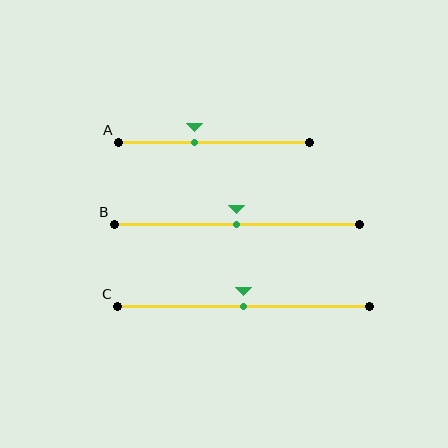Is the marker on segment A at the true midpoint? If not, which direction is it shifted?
No, the marker on segment A is shifted to the left by about 10% of the segment length.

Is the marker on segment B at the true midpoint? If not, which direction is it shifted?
Yes, the marker on segment B is at the true midpoint.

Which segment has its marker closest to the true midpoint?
Segment B has its marker closest to the true midpoint.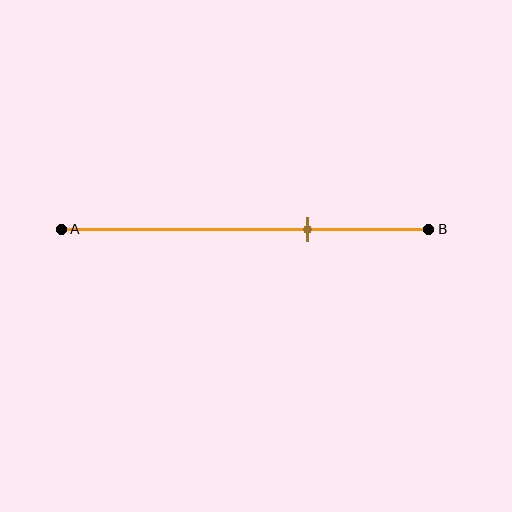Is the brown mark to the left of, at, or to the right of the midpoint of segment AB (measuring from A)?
The brown mark is to the right of the midpoint of segment AB.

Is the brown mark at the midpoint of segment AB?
No, the mark is at about 65% from A, not at the 50% midpoint.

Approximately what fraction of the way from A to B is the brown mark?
The brown mark is approximately 65% of the way from A to B.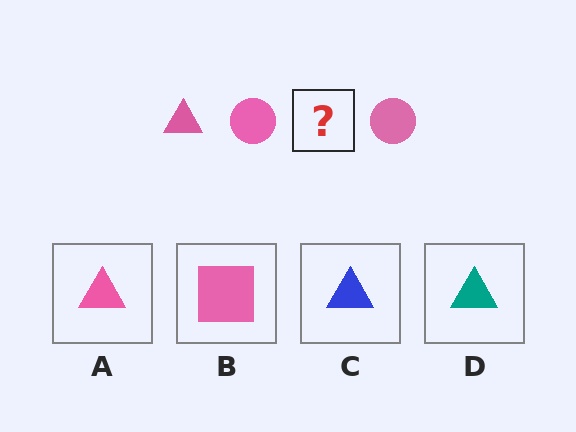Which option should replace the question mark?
Option A.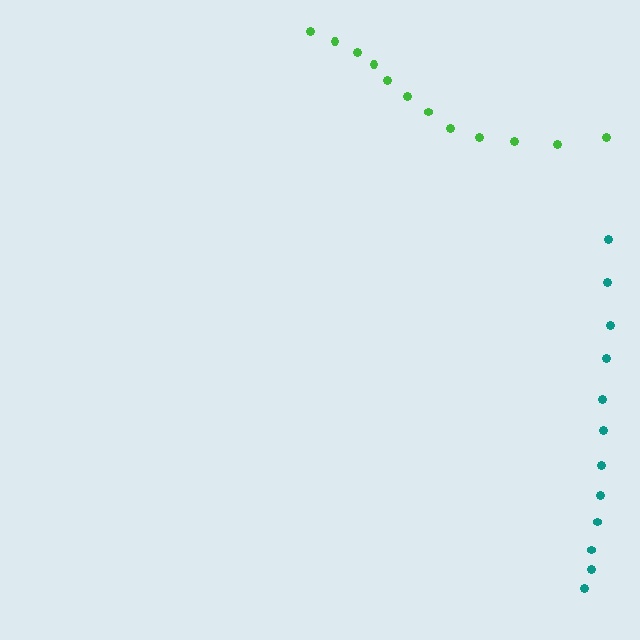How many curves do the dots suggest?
There are 2 distinct paths.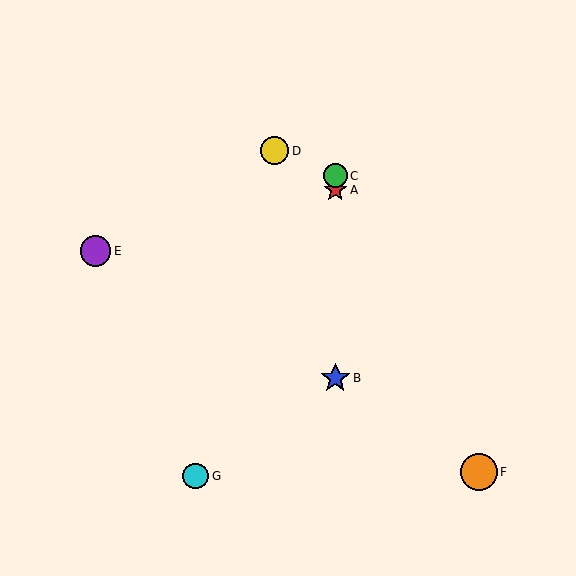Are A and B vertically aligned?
Yes, both are at x≈335.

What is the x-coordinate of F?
Object F is at x≈479.